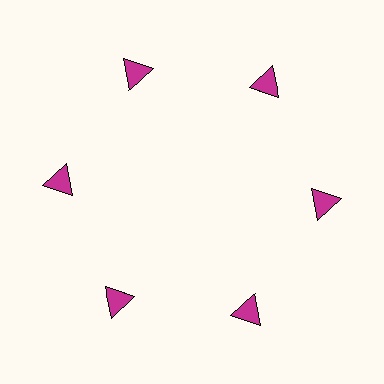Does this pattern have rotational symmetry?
Yes, this pattern has 6-fold rotational symmetry. It looks the same after rotating 60 degrees around the center.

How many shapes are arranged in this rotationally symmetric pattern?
There are 6 shapes, arranged in 6 groups of 1.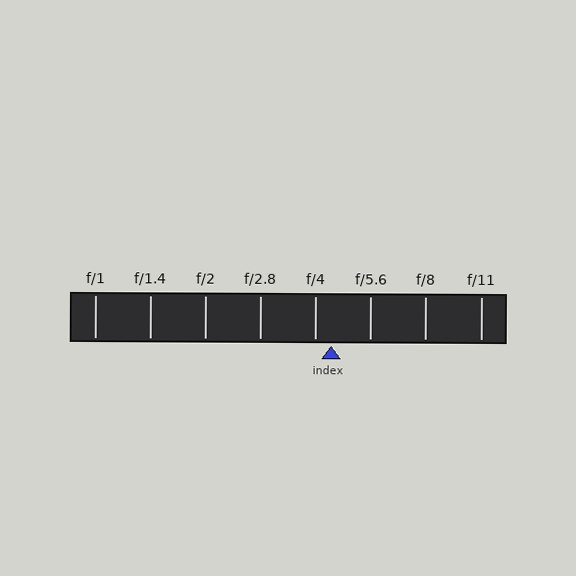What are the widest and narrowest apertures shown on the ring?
The widest aperture shown is f/1 and the narrowest is f/11.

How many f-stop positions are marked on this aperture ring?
There are 8 f-stop positions marked.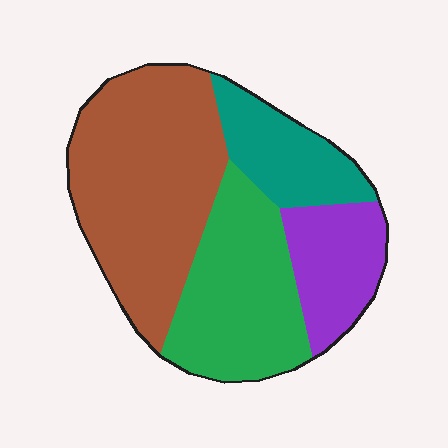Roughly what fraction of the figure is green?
Green covers about 30% of the figure.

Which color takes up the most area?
Brown, at roughly 40%.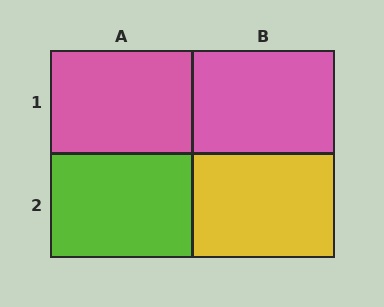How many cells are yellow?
1 cell is yellow.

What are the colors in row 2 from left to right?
Lime, yellow.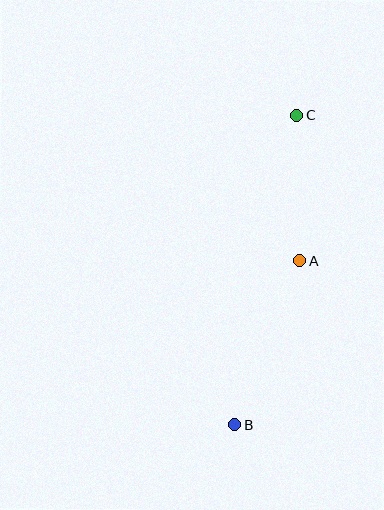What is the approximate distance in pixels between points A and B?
The distance between A and B is approximately 176 pixels.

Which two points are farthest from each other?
Points B and C are farthest from each other.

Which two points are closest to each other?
Points A and C are closest to each other.